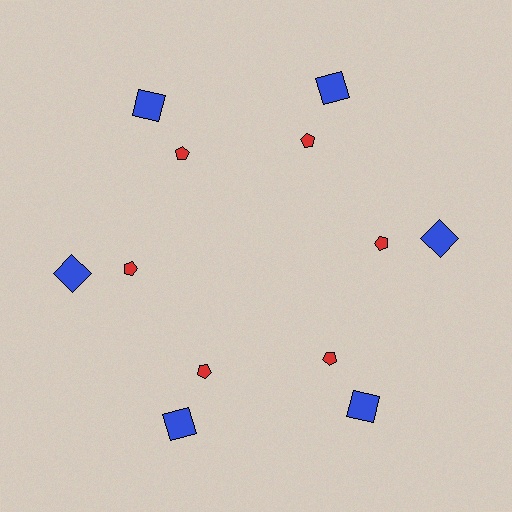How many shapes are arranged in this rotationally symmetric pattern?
There are 12 shapes, arranged in 6 groups of 2.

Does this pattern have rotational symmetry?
Yes, this pattern has 6-fold rotational symmetry. It looks the same after rotating 60 degrees around the center.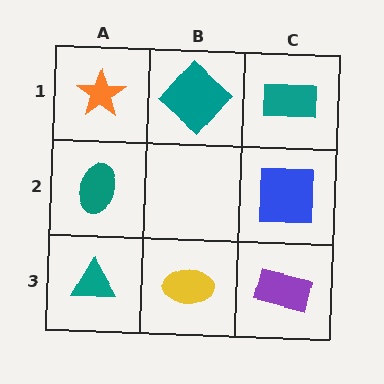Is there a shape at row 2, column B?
No, that cell is empty.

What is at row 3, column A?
A teal triangle.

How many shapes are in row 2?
2 shapes.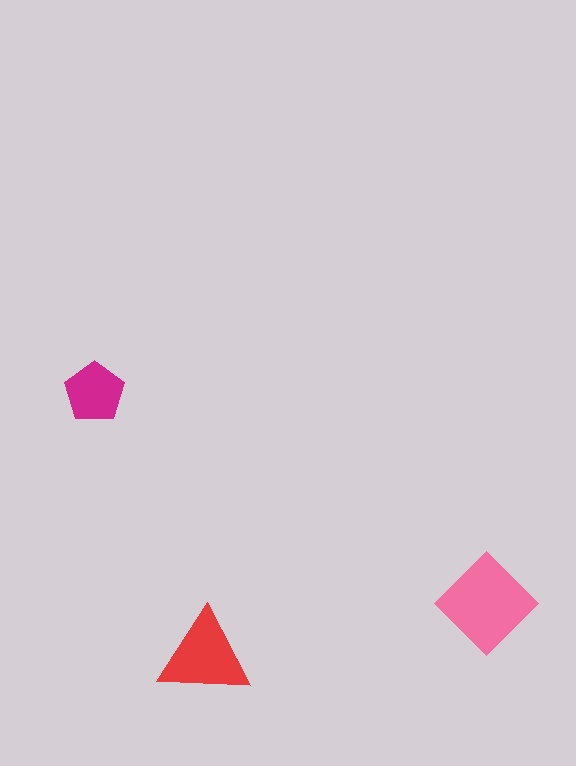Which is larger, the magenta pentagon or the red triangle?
The red triangle.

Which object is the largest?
The pink diamond.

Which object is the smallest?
The magenta pentagon.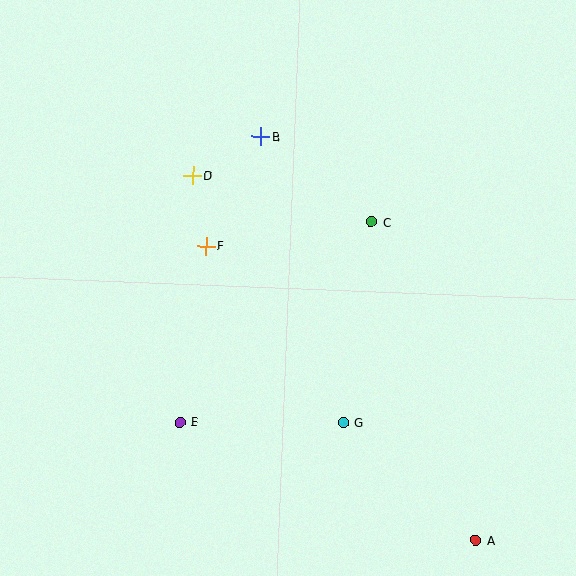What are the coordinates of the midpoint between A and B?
The midpoint between A and B is at (368, 339).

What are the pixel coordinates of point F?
Point F is at (206, 246).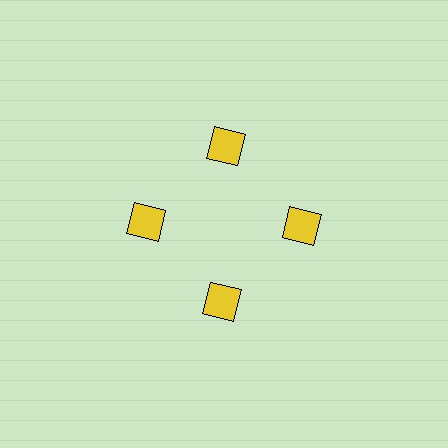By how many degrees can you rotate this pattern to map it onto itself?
The pattern maps onto itself every 90 degrees of rotation.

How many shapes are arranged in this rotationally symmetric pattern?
There are 4 shapes, arranged in 4 groups of 1.